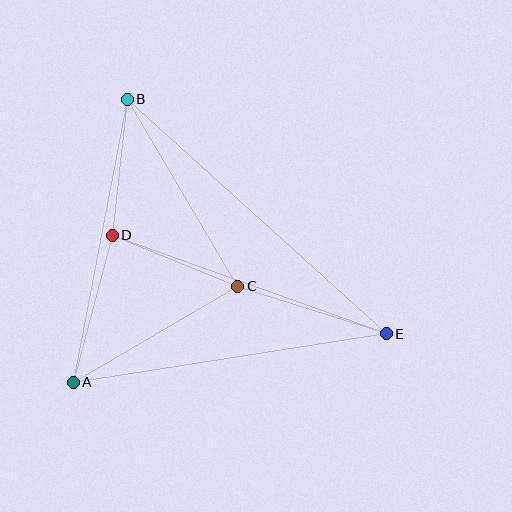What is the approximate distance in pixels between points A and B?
The distance between A and B is approximately 288 pixels.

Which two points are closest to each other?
Points C and D are closest to each other.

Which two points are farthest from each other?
Points B and E are farthest from each other.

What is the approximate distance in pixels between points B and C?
The distance between B and C is approximately 217 pixels.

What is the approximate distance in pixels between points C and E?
The distance between C and E is approximately 156 pixels.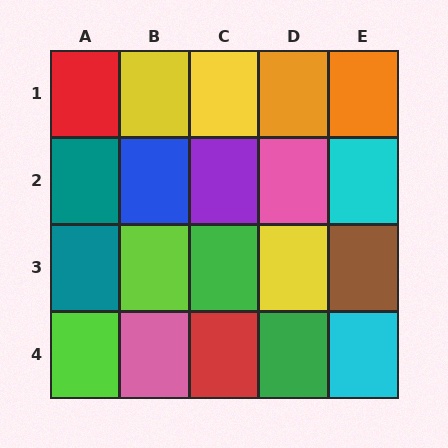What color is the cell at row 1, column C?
Yellow.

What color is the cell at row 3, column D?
Yellow.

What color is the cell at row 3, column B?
Lime.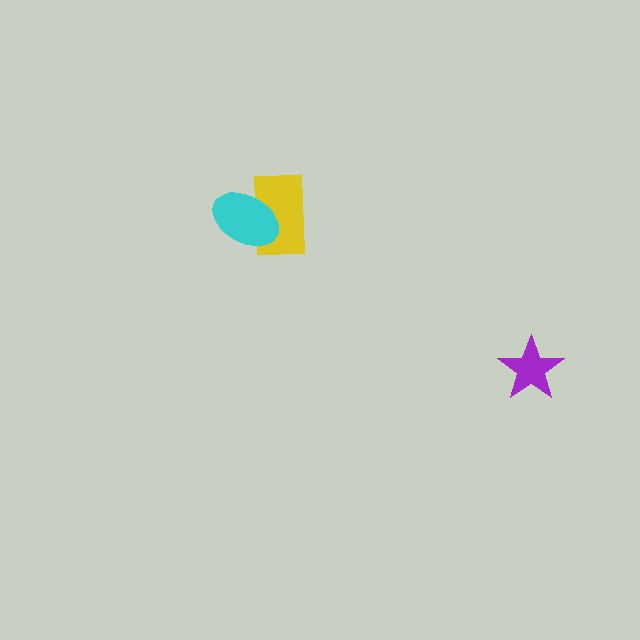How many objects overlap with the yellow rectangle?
1 object overlaps with the yellow rectangle.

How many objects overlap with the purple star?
0 objects overlap with the purple star.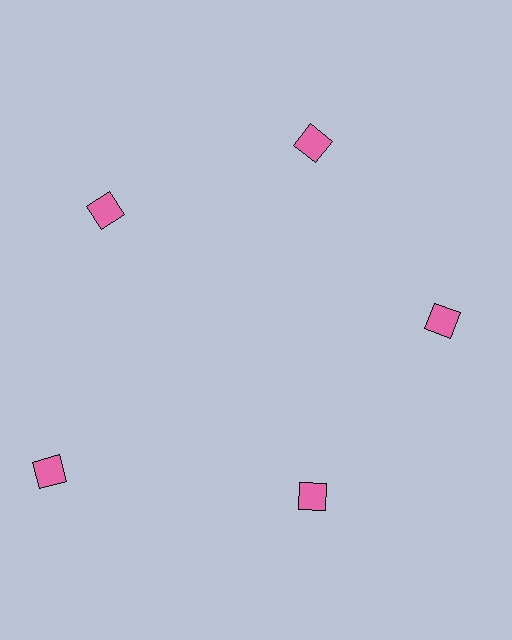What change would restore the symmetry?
The symmetry would be restored by moving it inward, back onto the ring so that all 5 diamonds sit at equal angles and equal distance from the center.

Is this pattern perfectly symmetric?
No. The 5 pink diamonds are arranged in a ring, but one element near the 8 o'clock position is pushed outward from the center, breaking the 5-fold rotational symmetry.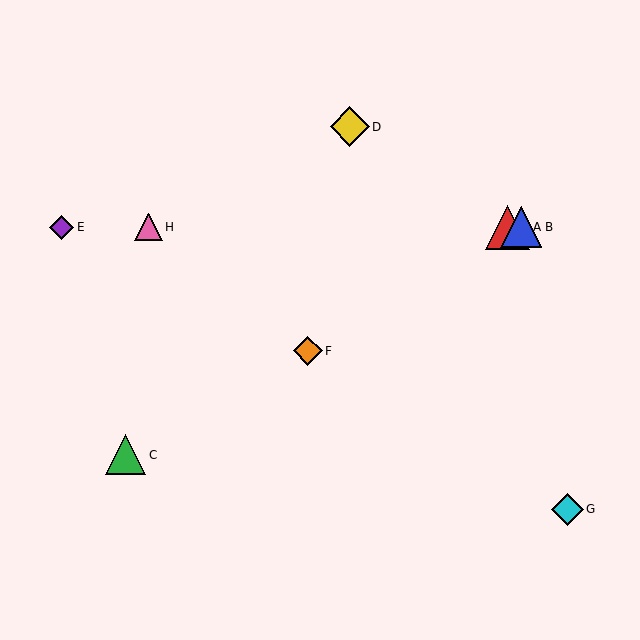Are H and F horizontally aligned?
No, H is at y≈227 and F is at y≈351.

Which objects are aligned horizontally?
Objects A, B, E, H are aligned horizontally.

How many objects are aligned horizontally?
4 objects (A, B, E, H) are aligned horizontally.